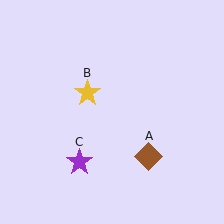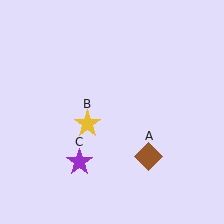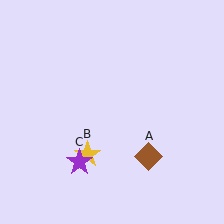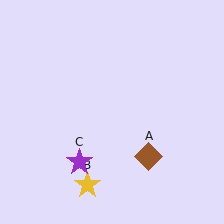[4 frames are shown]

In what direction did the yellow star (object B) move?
The yellow star (object B) moved down.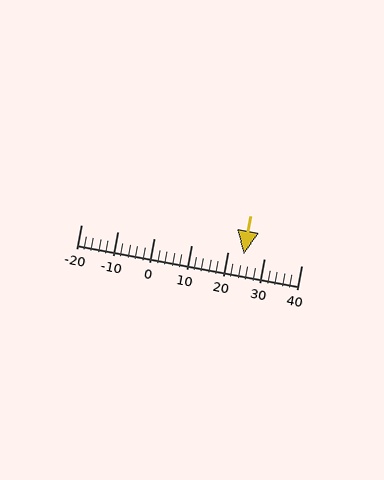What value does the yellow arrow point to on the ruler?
The yellow arrow points to approximately 24.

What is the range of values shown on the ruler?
The ruler shows values from -20 to 40.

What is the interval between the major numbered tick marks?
The major tick marks are spaced 10 units apart.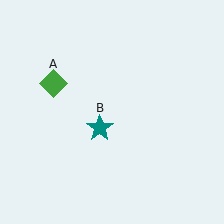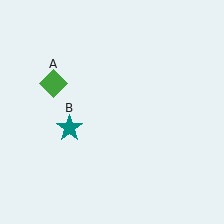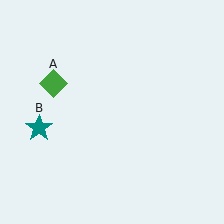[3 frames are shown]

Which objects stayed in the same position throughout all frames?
Green diamond (object A) remained stationary.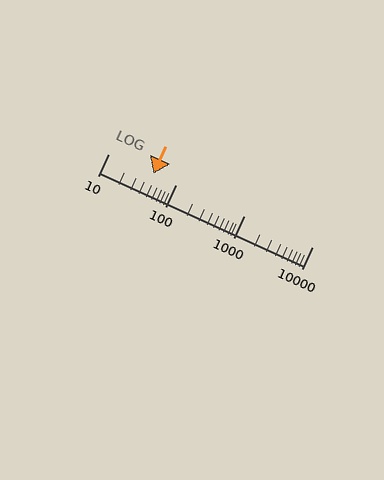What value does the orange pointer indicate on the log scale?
The pointer indicates approximately 46.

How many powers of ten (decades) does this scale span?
The scale spans 3 decades, from 10 to 10000.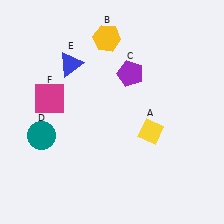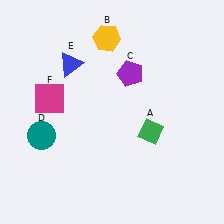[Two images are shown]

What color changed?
The diamond (A) changed from yellow in Image 1 to green in Image 2.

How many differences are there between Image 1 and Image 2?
There is 1 difference between the two images.